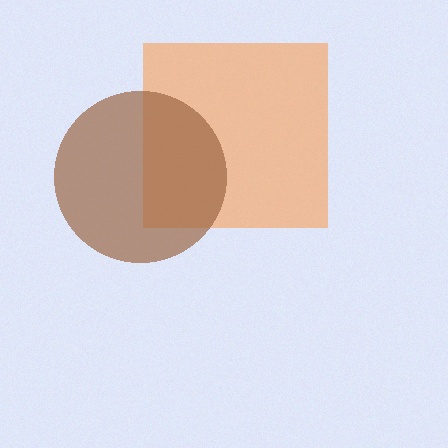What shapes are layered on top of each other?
The layered shapes are: an orange square, a brown circle.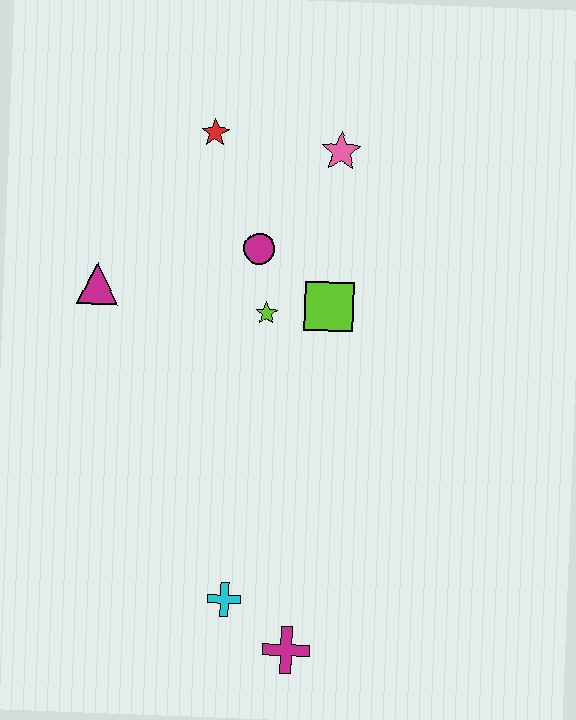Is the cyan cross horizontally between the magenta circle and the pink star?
No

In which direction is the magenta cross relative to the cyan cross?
The magenta cross is to the right of the cyan cross.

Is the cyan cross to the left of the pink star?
Yes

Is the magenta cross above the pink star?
No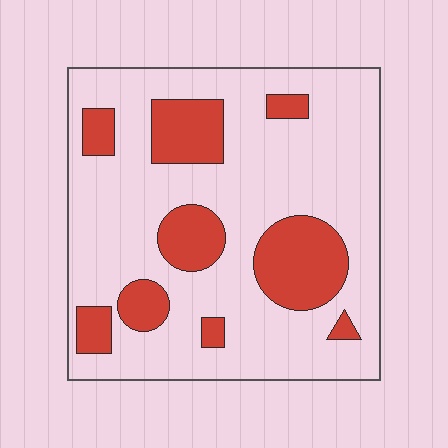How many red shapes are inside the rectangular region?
9.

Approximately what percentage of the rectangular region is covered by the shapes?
Approximately 25%.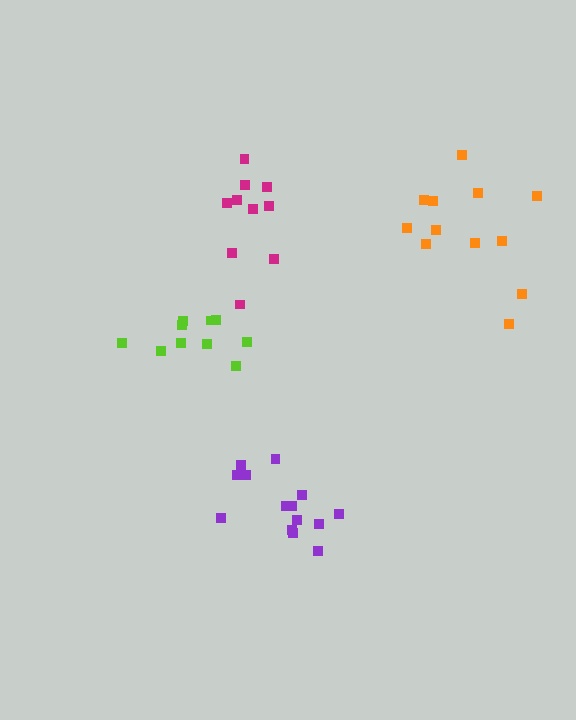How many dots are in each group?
Group 1: 10 dots, Group 2: 14 dots, Group 3: 12 dots, Group 4: 10 dots (46 total).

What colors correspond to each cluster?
The clusters are colored: magenta, purple, orange, lime.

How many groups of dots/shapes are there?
There are 4 groups.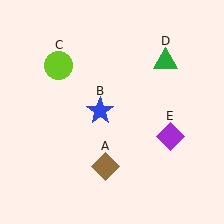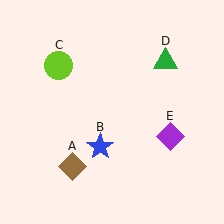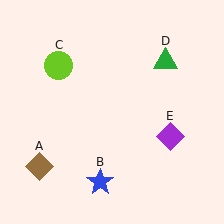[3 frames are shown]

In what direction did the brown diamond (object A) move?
The brown diamond (object A) moved left.